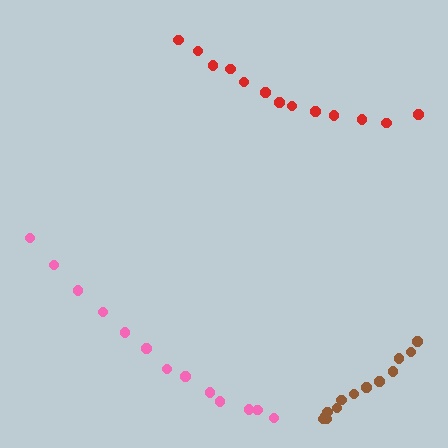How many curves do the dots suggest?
There are 3 distinct paths.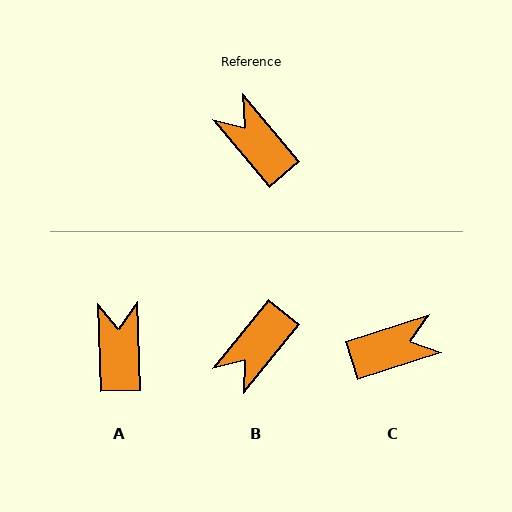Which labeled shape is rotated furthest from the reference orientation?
C, about 112 degrees away.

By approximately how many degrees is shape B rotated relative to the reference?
Approximately 101 degrees counter-clockwise.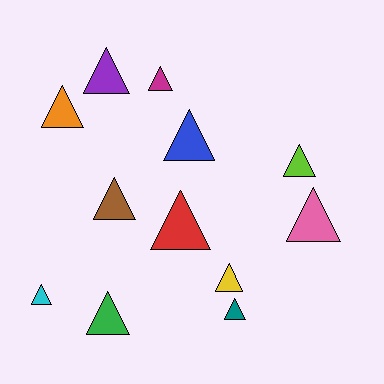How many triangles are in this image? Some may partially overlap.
There are 12 triangles.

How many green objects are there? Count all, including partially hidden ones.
There is 1 green object.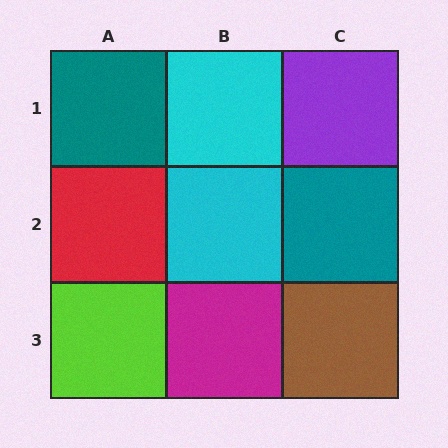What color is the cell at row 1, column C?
Purple.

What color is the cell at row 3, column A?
Lime.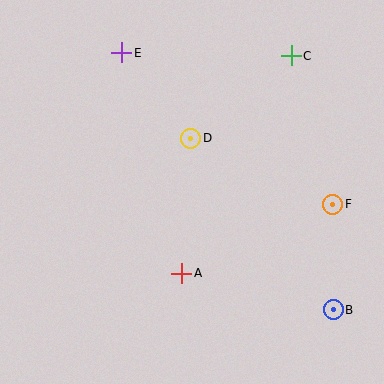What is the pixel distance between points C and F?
The distance between C and F is 154 pixels.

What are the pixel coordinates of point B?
Point B is at (333, 310).